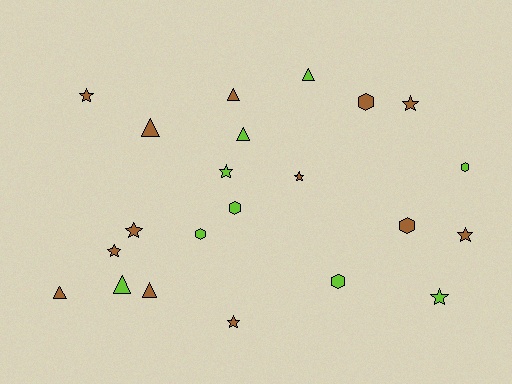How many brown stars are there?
There are 7 brown stars.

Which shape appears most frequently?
Star, with 9 objects.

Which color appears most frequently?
Brown, with 13 objects.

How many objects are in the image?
There are 22 objects.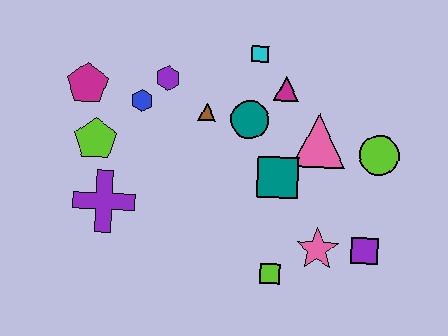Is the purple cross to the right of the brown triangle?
No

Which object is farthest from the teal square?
The magenta pentagon is farthest from the teal square.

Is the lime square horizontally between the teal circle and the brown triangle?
No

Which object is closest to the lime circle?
The pink triangle is closest to the lime circle.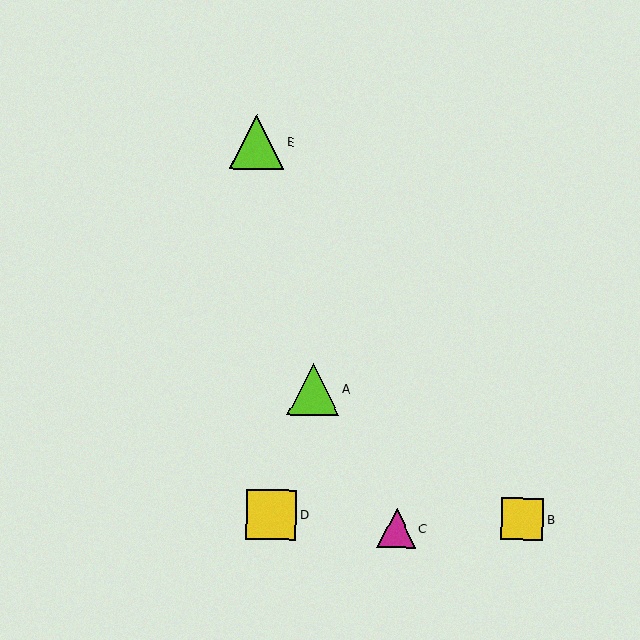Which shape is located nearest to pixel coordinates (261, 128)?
The lime triangle (labeled E) at (256, 142) is nearest to that location.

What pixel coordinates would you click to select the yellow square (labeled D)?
Click at (271, 515) to select the yellow square D.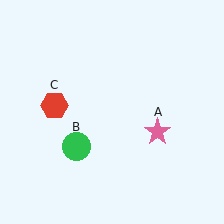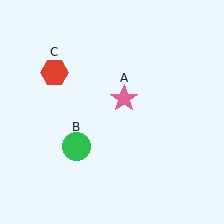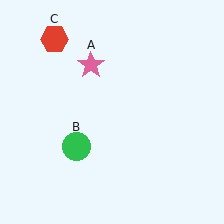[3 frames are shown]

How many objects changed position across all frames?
2 objects changed position: pink star (object A), red hexagon (object C).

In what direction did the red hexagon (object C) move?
The red hexagon (object C) moved up.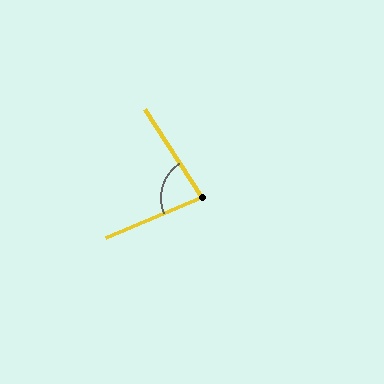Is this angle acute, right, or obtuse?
It is acute.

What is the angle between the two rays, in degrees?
Approximately 80 degrees.